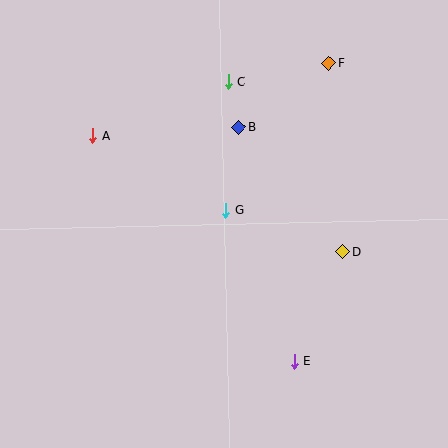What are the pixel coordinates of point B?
Point B is at (238, 127).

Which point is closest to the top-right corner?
Point F is closest to the top-right corner.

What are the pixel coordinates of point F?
Point F is at (329, 63).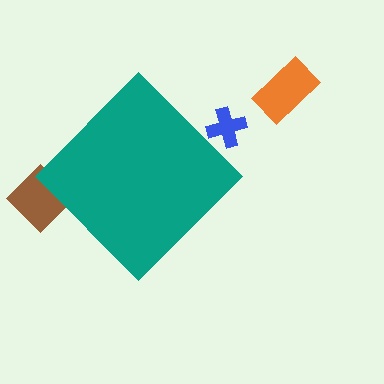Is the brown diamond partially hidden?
Yes, the brown diamond is partially hidden behind the teal diamond.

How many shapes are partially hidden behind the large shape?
2 shapes are partially hidden.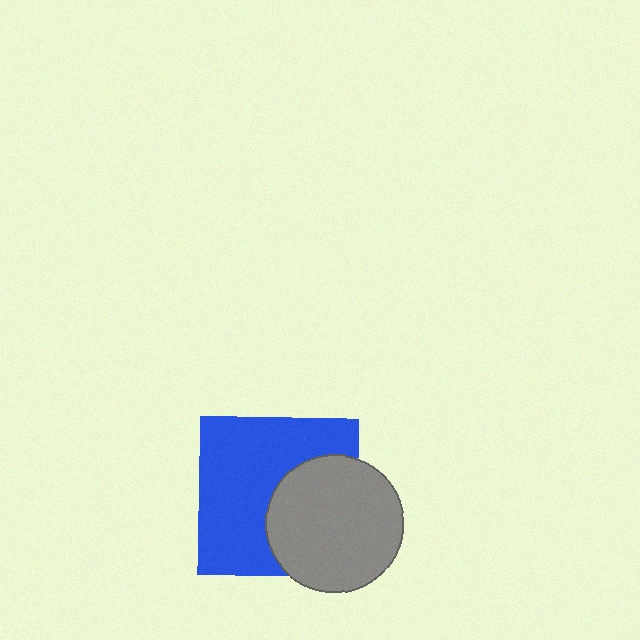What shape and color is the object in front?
The object in front is a gray circle.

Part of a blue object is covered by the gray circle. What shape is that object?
It is a square.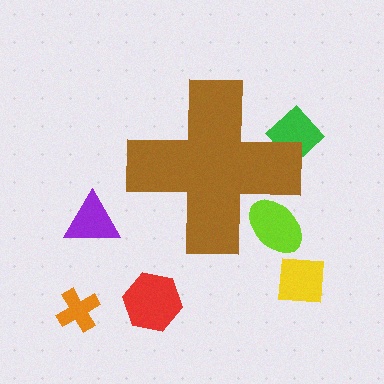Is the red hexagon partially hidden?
No, the red hexagon is fully visible.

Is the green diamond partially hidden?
Yes, the green diamond is partially hidden behind the brown cross.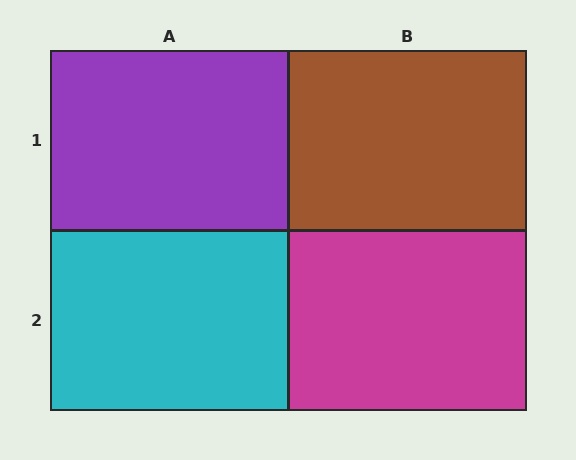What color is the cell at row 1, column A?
Purple.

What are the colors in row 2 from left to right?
Cyan, magenta.